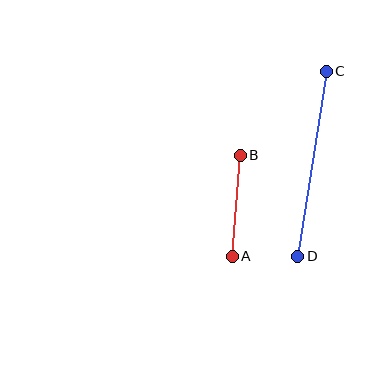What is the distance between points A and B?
The distance is approximately 101 pixels.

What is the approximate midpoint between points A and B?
The midpoint is at approximately (236, 206) pixels.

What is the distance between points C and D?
The distance is approximately 187 pixels.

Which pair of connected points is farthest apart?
Points C and D are farthest apart.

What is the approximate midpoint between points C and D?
The midpoint is at approximately (312, 164) pixels.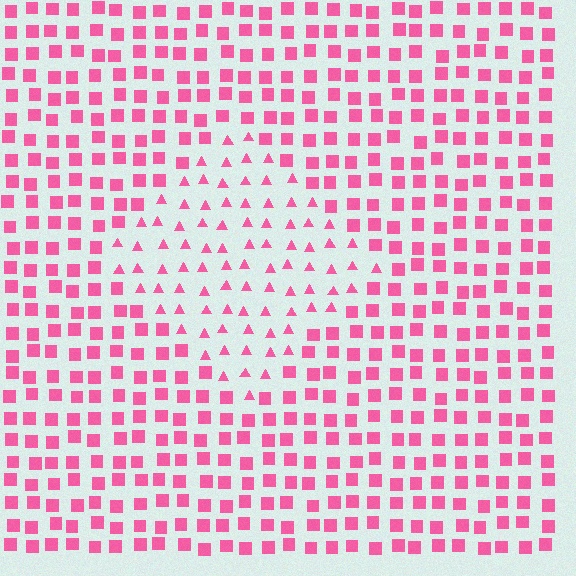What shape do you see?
I see a diamond.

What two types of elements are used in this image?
The image uses triangles inside the diamond region and squares outside it.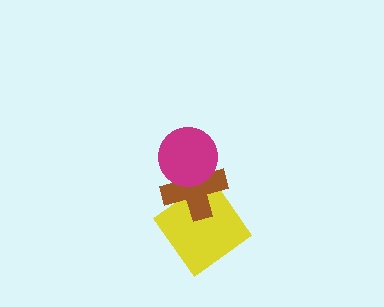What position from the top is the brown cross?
The brown cross is 2nd from the top.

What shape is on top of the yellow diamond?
The brown cross is on top of the yellow diamond.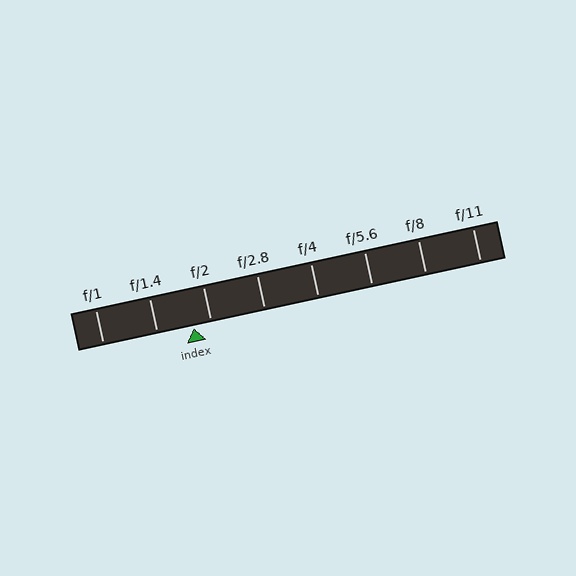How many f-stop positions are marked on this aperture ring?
There are 8 f-stop positions marked.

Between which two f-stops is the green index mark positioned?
The index mark is between f/1.4 and f/2.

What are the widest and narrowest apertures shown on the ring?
The widest aperture shown is f/1 and the narrowest is f/11.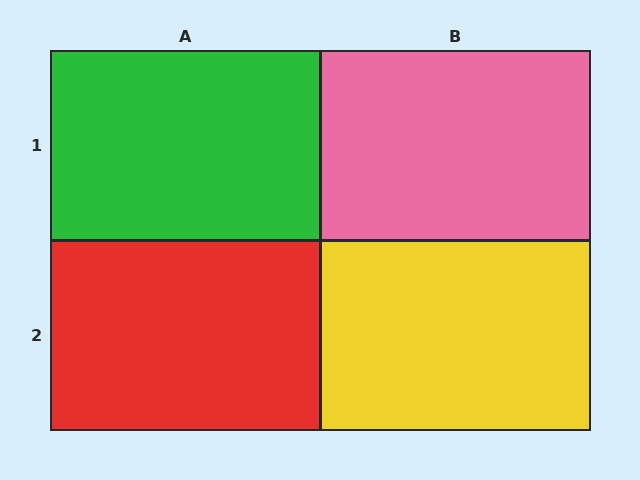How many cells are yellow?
1 cell is yellow.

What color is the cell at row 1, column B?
Pink.